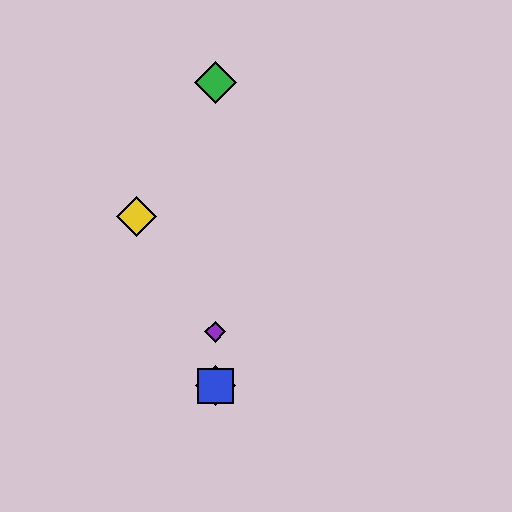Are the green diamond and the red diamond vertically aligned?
Yes, both are at x≈215.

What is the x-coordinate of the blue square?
The blue square is at x≈215.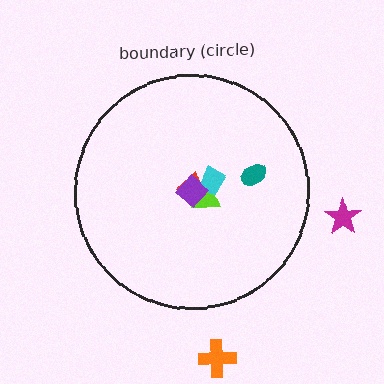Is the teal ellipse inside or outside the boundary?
Inside.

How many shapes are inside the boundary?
5 inside, 2 outside.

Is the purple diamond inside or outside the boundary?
Inside.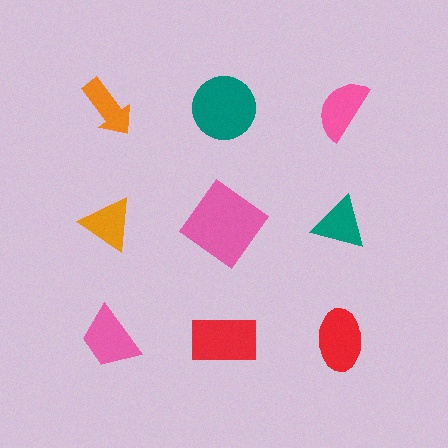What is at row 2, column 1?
An orange triangle.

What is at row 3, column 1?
A pink trapezoid.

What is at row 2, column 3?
A teal triangle.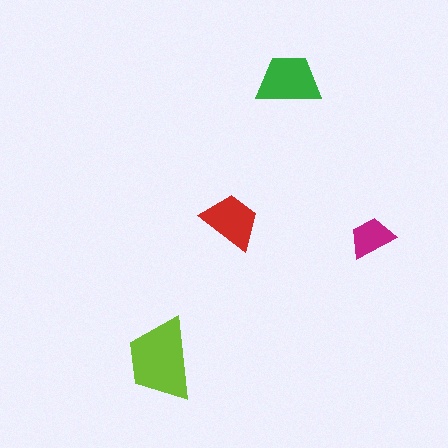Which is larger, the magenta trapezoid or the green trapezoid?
The green one.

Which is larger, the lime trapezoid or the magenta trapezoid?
The lime one.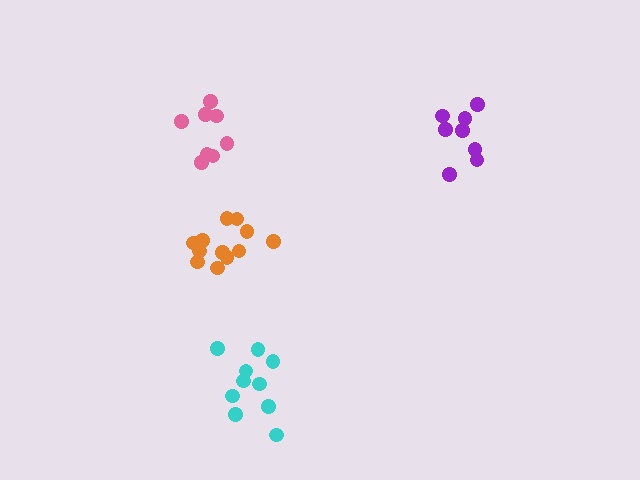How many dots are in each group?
Group 1: 8 dots, Group 2: 8 dots, Group 3: 12 dots, Group 4: 10 dots (38 total).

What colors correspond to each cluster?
The clusters are colored: purple, pink, orange, cyan.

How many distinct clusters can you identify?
There are 4 distinct clusters.